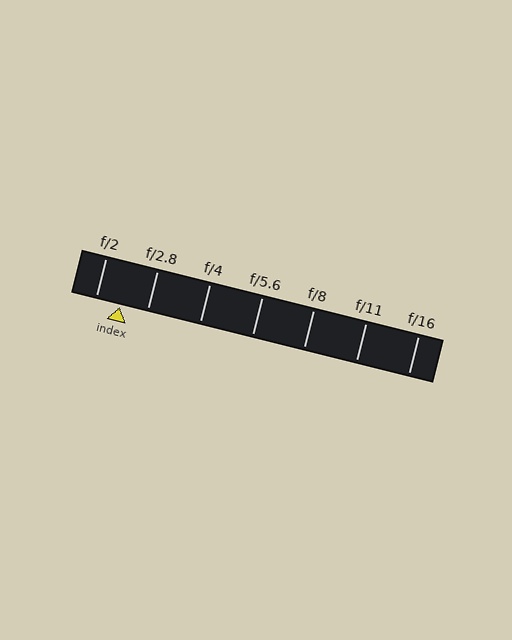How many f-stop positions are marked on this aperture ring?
There are 7 f-stop positions marked.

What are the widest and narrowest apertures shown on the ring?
The widest aperture shown is f/2 and the narrowest is f/16.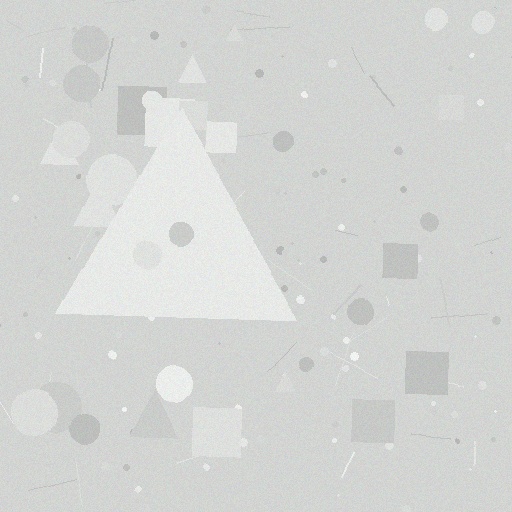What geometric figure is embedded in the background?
A triangle is embedded in the background.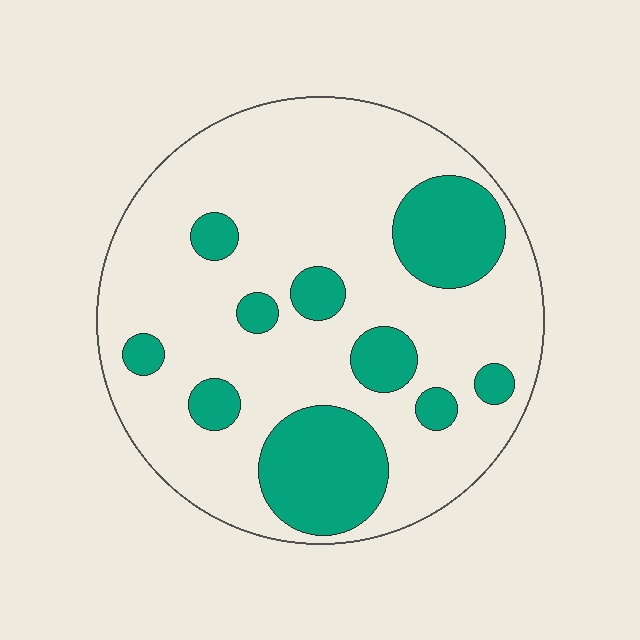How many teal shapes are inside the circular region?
10.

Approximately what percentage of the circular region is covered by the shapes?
Approximately 25%.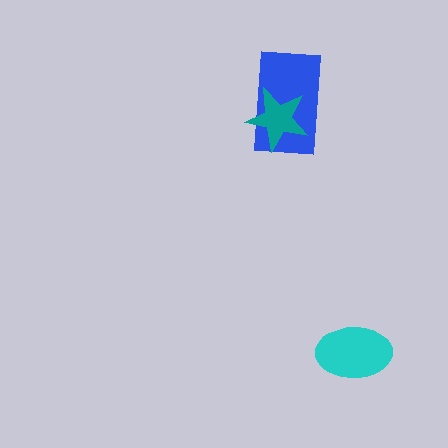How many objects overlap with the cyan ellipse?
0 objects overlap with the cyan ellipse.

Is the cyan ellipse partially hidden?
No, no other shape covers it.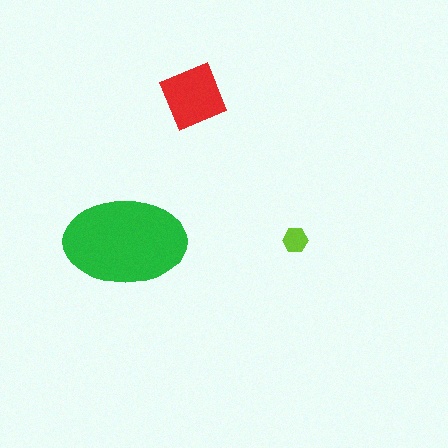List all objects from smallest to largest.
The lime hexagon, the red diamond, the green ellipse.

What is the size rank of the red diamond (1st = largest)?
2nd.